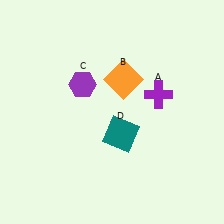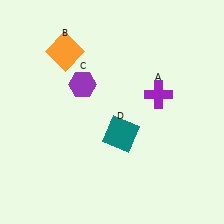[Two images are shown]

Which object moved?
The orange square (B) moved left.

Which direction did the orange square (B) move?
The orange square (B) moved left.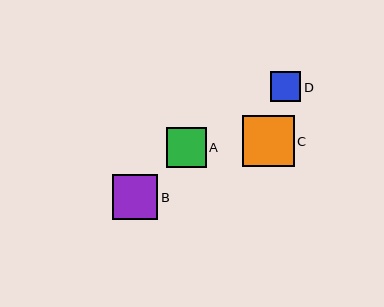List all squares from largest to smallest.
From largest to smallest: C, B, A, D.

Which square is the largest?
Square C is the largest with a size of approximately 52 pixels.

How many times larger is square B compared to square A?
Square B is approximately 1.1 times the size of square A.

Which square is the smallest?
Square D is the smallest with a size of approximately 30 pixels.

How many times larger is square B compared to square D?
Square B is approximately 1.5 times the size of square D.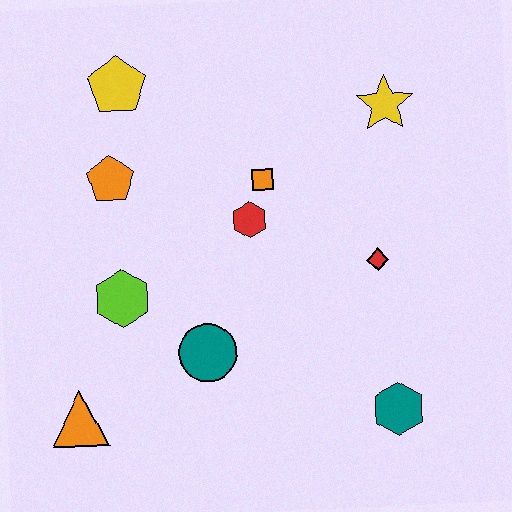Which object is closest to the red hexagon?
The orange square is closest to the red hexagon.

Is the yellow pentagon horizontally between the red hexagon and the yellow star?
No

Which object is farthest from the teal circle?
The yellow star is farthest from the teal circle.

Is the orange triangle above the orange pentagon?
No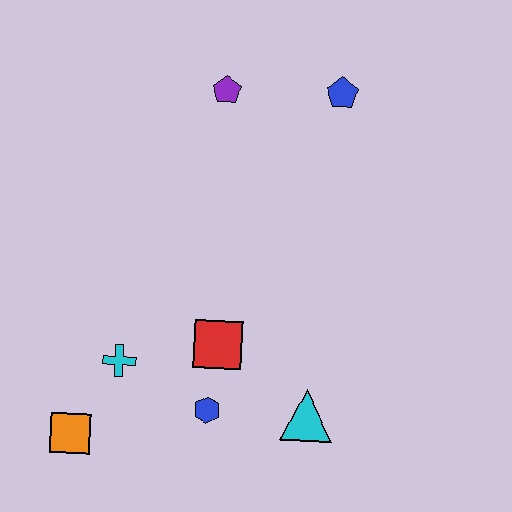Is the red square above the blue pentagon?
No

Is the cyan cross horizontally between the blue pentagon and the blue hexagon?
No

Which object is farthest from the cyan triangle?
The purple pentagon is farthest from the cyan triangle.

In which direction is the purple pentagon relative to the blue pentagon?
The purple pentagon is to the left of the blue pentagon.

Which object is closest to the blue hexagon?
The red square is closest to the blue hexagon.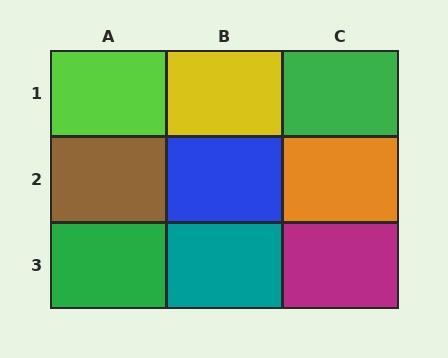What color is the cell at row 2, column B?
Blue.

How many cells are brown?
1 cell is brown.